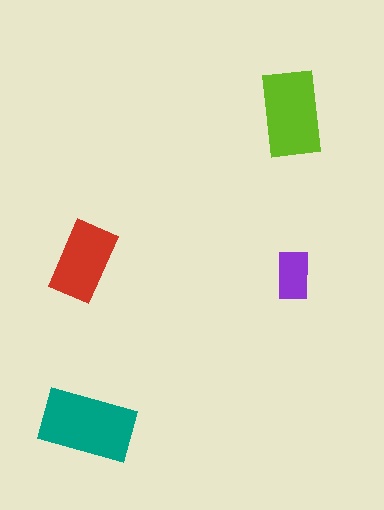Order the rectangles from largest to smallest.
the teal one, the lime one, the red one, the purple one.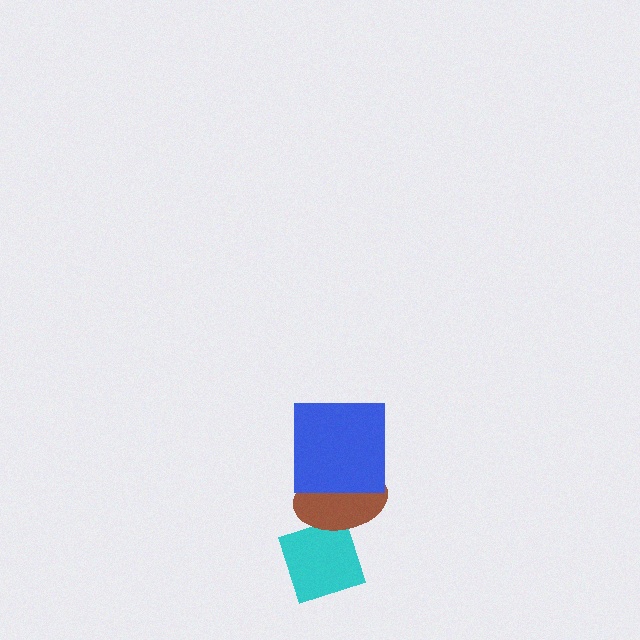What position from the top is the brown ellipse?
The brown ellipse is 2nd from the top.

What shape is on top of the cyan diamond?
The brown ellipse is on top of the cyan diamond.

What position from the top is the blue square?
The blue square is 1st from the top.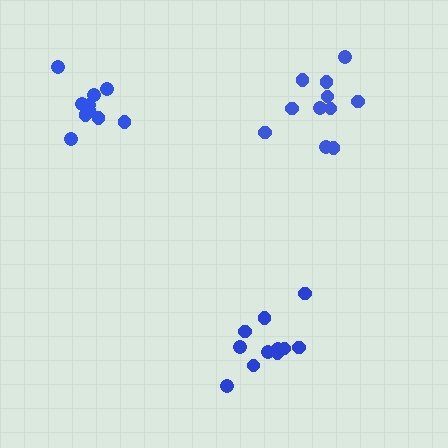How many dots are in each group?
Group 1: 11 dots, Group 2: 10 dots, Group 3: 11 dots (32 total).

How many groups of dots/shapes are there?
There are 3 groups.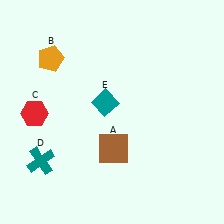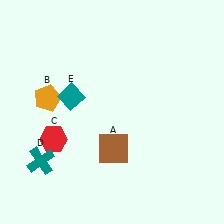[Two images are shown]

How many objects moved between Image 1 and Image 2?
3 objects moved between the two images.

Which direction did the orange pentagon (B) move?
The orange pentagon (B) moved down.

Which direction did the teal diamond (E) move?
The teal diamond (E) moved left.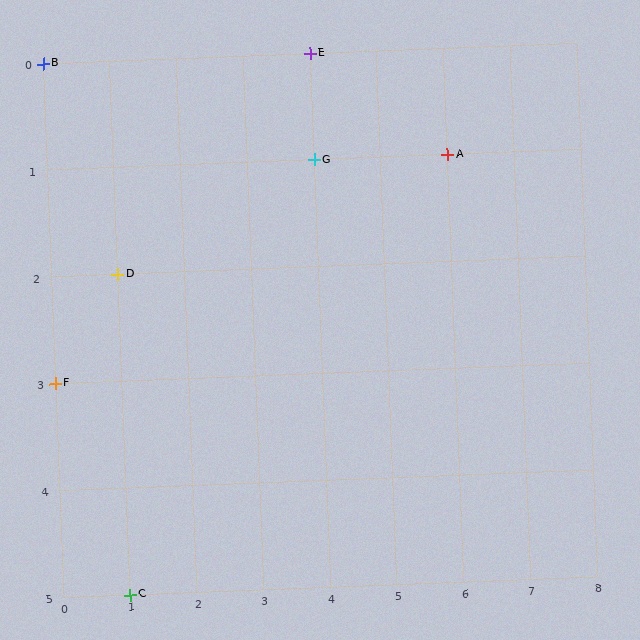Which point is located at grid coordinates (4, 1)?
Point G is at (4, 1).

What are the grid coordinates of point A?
Point A is at grid coordinates (6, 1).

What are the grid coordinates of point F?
Point F is at grid coordinates (0, 3).